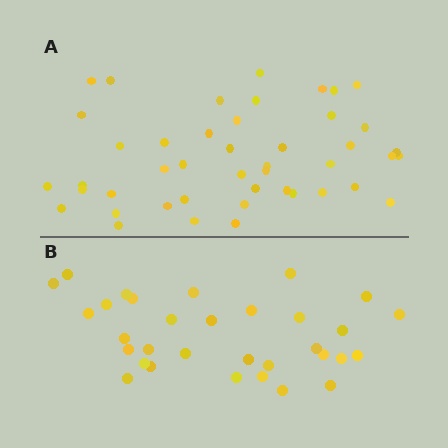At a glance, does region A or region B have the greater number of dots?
Region A (the top region) has more dots.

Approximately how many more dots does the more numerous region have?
Region A has approximately 15 more dots than region B.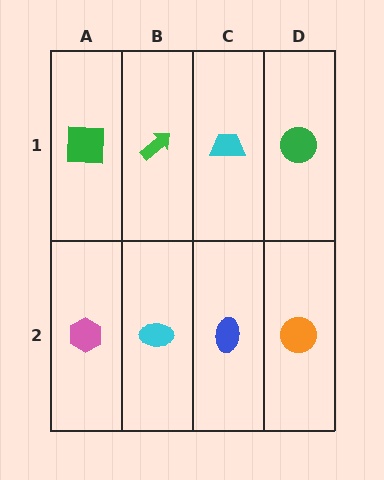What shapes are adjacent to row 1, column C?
A blue ellipse (row 2, column C), a green arrow (row 1, column B), a green circle (row 1, column D).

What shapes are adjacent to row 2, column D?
A green circle (row 1, column D), a blue ellipse (row 2, column C).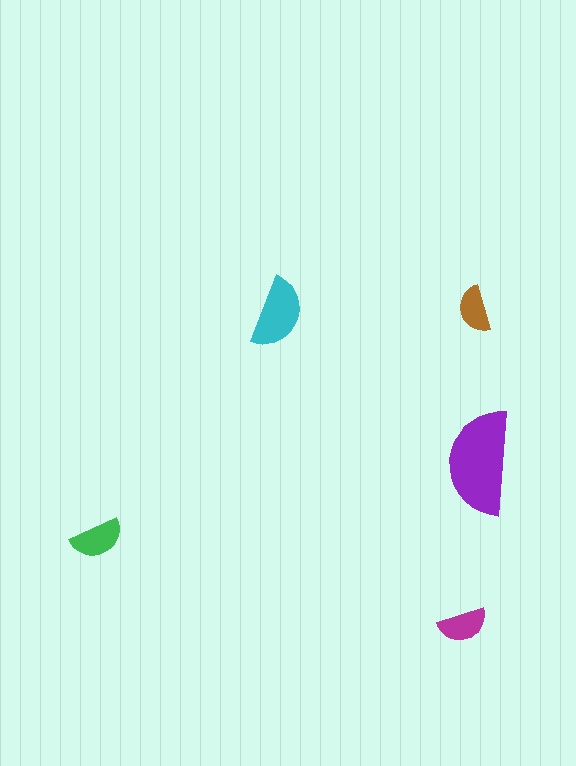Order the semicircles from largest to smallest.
the purple one, the cyan one, the green one, the magenta one, the brown one.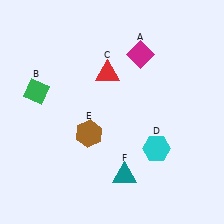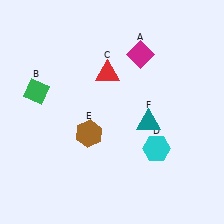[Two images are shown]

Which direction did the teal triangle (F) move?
The teal triangle (F) moved up.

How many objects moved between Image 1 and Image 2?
1 object moved between the two images.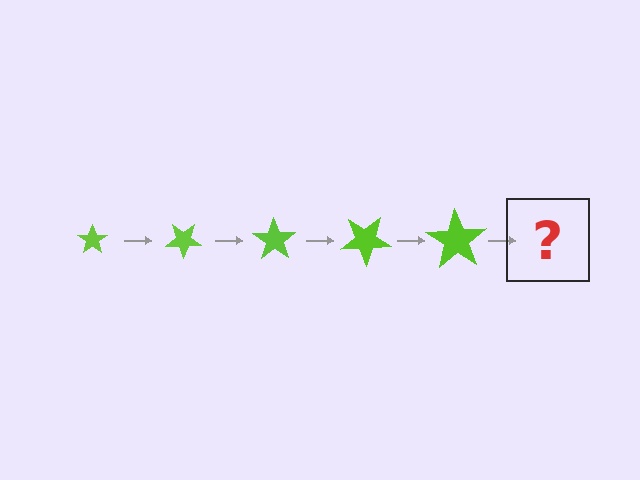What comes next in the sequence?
The next element should be a star, larger than the previous one and rotated 175 degrees from the start.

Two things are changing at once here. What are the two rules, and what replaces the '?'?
The two rules are that the star grows larger each step and it rotates 35 degrees each step. The '?' should be a star, larger than the previous one and rotated 175 degrees from the start.